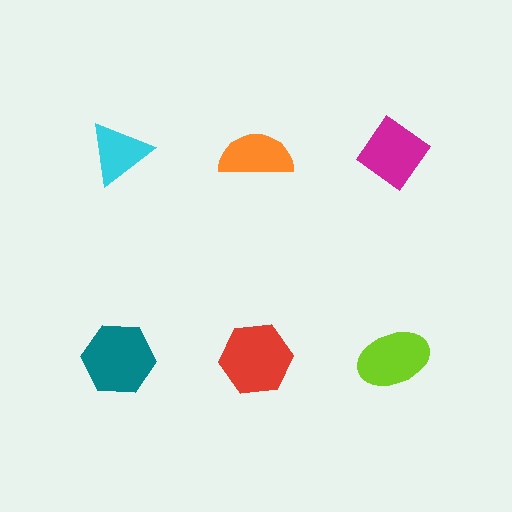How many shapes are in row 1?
3 shapes.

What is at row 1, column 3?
A magenta diamond.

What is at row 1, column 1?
A cyan triangle.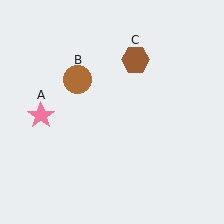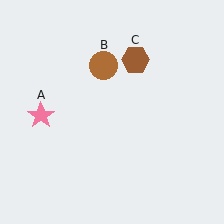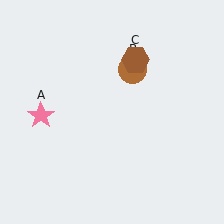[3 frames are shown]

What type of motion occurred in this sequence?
The brown circle (object B) rotated clockwise around the center of the scene.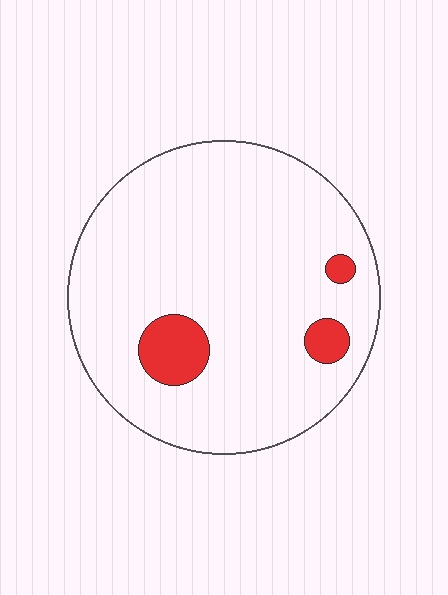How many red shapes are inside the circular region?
3.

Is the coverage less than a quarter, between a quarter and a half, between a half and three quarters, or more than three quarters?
Less than a quarter.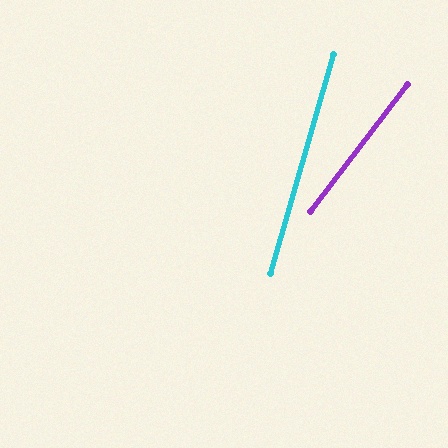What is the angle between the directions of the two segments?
Approximately 21 degrees.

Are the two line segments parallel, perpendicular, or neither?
Neither parallel nor perpendicular — they differ by about 21°.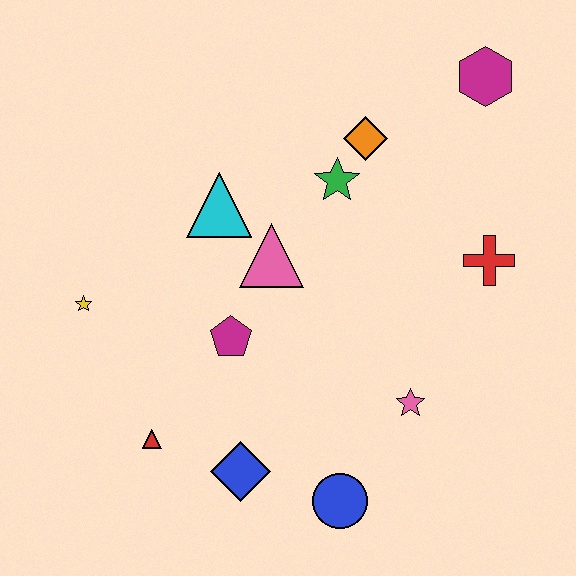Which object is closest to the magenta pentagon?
The pink triangle is closest to the magenta pentagon.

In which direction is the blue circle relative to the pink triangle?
The blue circle is below the pink triangle.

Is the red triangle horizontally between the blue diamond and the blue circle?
No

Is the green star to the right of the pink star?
No